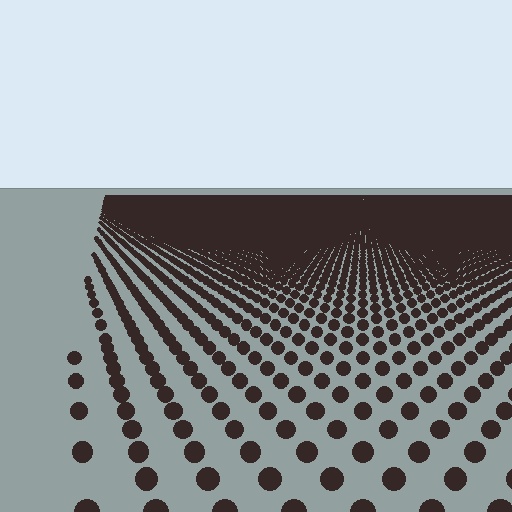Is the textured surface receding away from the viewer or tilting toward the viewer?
The surface is receding away from the viewer. Texture elements get smaller and denser toward the top.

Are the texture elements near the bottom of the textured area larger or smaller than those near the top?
Larger. Near the bottom, elements are closer to the viewer and appear at a bigger on-screen size.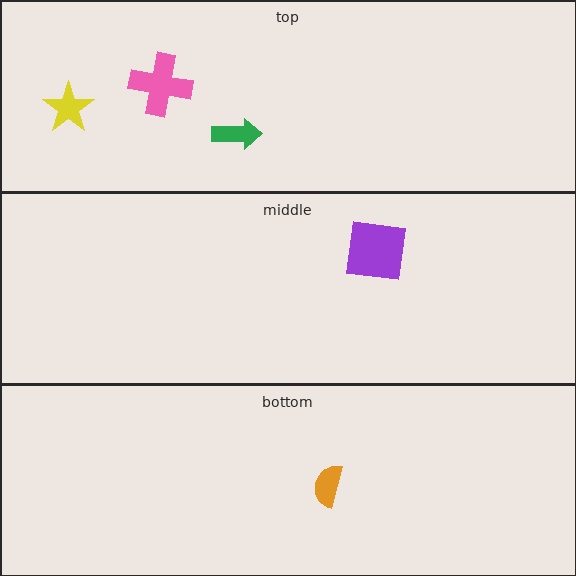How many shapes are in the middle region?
1.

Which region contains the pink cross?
The top region.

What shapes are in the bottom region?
The orange semicircle.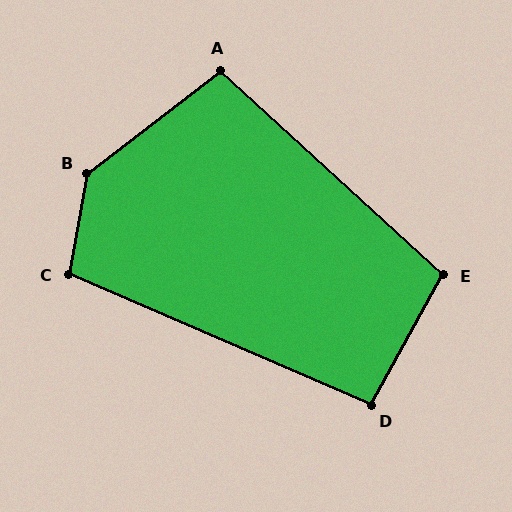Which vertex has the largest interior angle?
B, at approximately 138 degrees.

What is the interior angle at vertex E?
Approximately 104 degrees (obtuse).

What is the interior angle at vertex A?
Approximately 100 degrees (obtuse).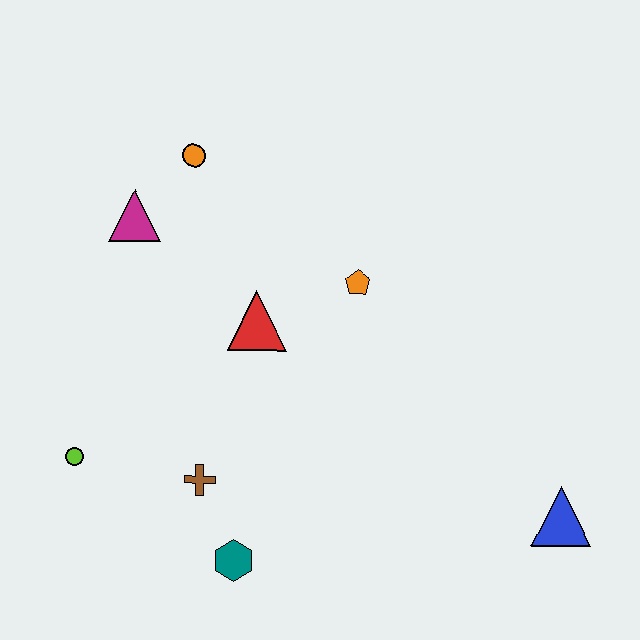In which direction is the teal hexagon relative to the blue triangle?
The teal hexagon is to the left of the blue triangle.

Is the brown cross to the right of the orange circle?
Yes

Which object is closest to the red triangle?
The orange pentagon is closest to the red triangle.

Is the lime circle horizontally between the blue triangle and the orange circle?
No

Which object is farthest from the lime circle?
The blue triangle is farthest from the lime circle.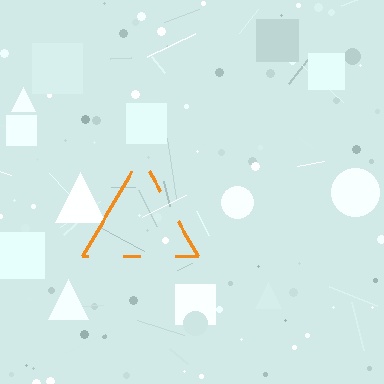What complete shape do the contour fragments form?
The contour fragments form a triangle.